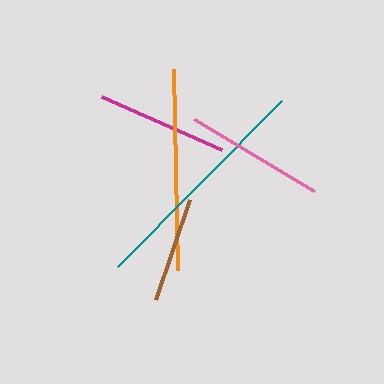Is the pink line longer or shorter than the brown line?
The pink line is longer than the brown line.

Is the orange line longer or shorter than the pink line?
The orange line is longer than the pink line.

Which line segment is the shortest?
The brown line is the shortest at approximately 106 pixels.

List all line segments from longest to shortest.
From longest to shortest: teal, orange, pink, magenta, brown.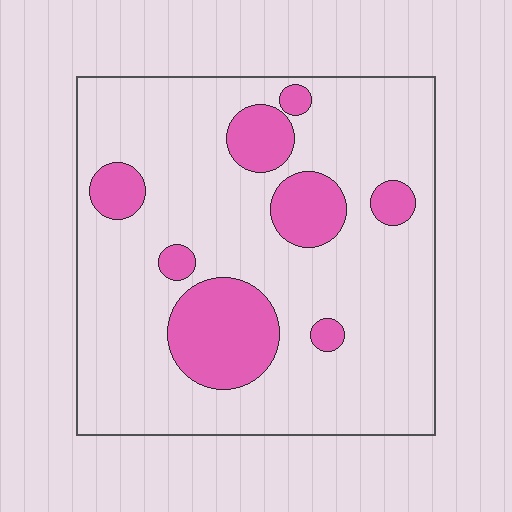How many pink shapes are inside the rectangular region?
8.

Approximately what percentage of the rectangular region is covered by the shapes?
Approximately 20%.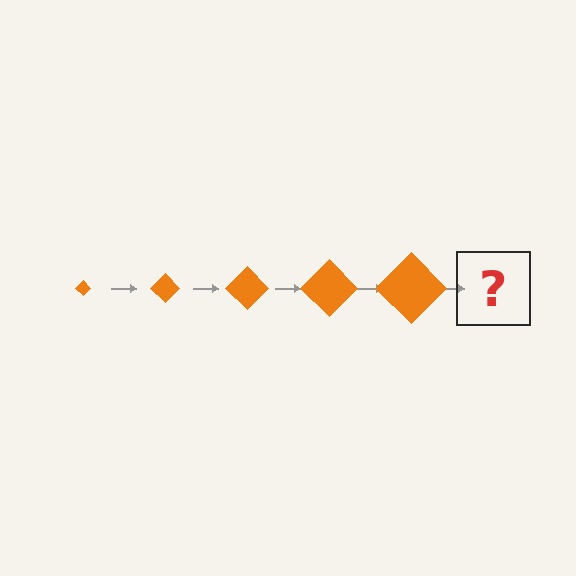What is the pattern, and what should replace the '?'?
The pattern is that the diamond gets progressively larger each step. The '?' should be an orange diamond, larger than the previous one.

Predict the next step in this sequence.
The next step is an orange diamond, larger than the previous one.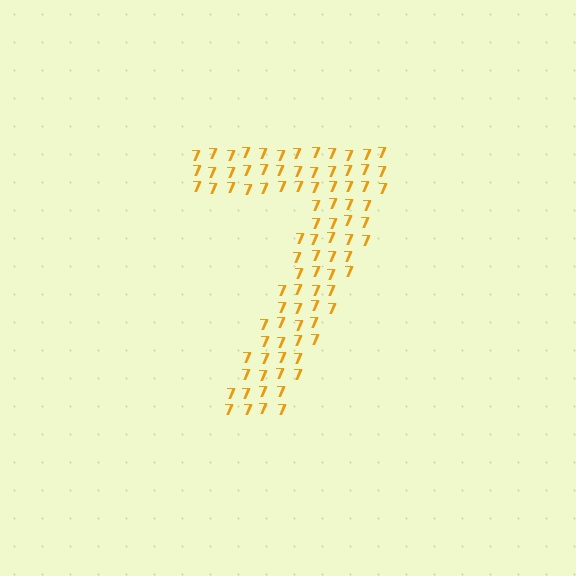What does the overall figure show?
The overall figure shows the digit 7.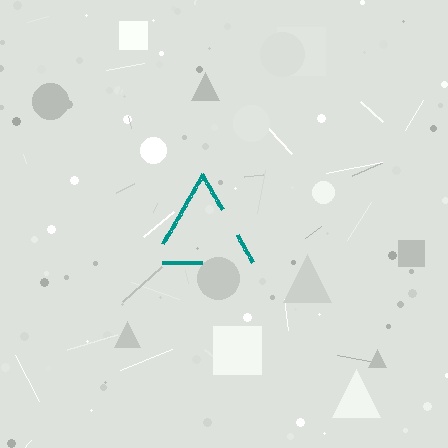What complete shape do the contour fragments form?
The contour fragments form a triangle.